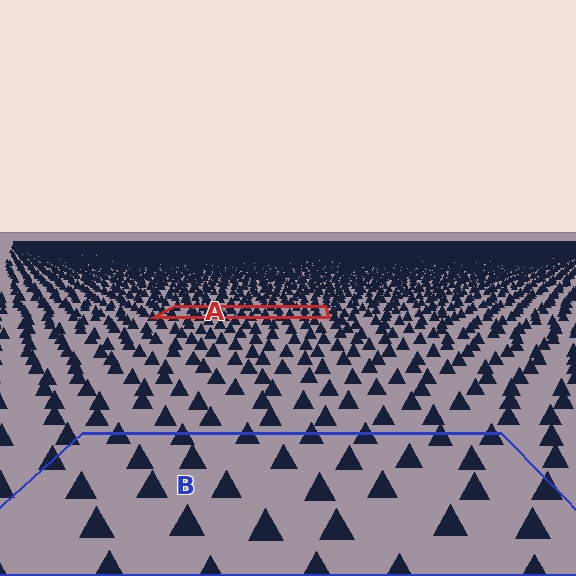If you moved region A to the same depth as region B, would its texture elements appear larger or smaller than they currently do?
They would appear larger. At a closer depth, the same texture elements are projected at a bigger on-screen size.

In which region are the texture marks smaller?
The texture marks are smaller in region A, because it is farther away.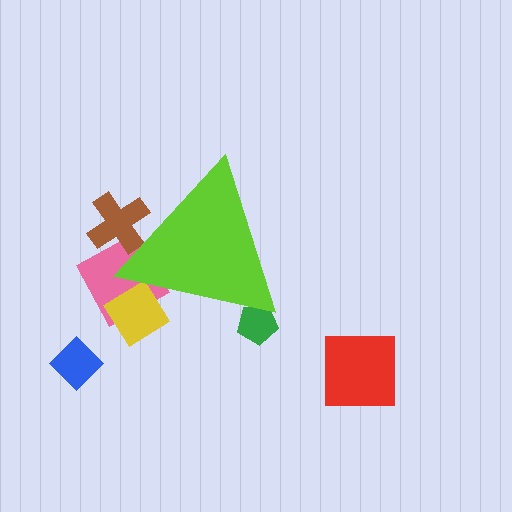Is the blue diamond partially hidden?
No, the blue diamond is fully visible.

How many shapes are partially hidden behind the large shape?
4 shapes are partially hidden.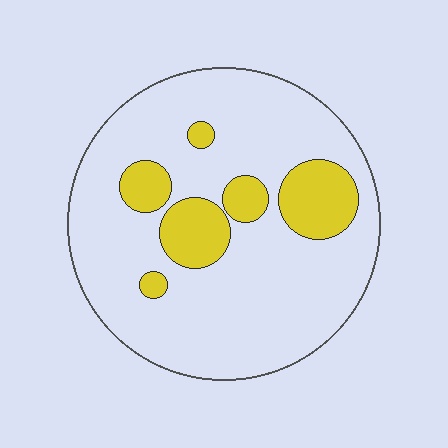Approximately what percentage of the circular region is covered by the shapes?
Approximately 20%.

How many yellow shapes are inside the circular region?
6.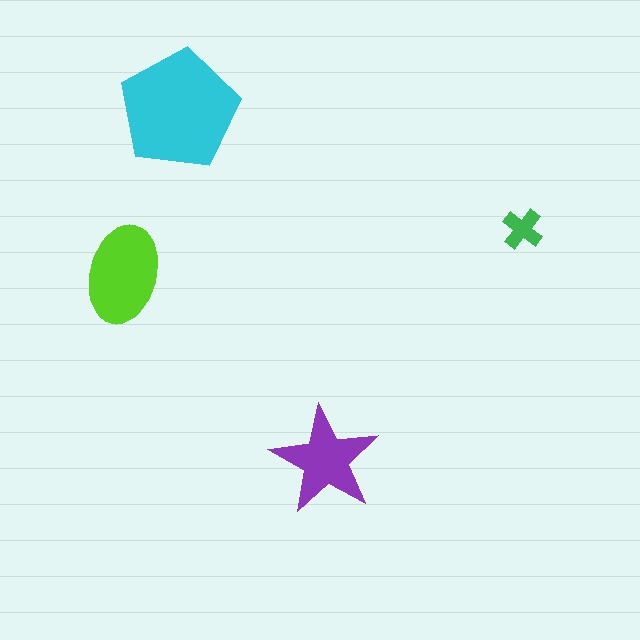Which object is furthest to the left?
The lime ellipse is leftmost.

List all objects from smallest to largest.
The green cross, the purple star, the lime ellipse, the cyan pentagon.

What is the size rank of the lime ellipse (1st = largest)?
2nd.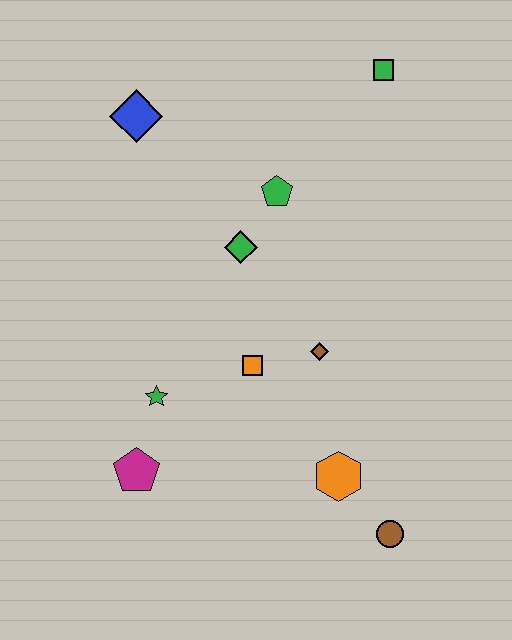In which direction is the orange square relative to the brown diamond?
The orange square is to the left of the brown diamond.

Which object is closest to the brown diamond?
The orange square is closest to the brown diamond.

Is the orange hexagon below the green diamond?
Yes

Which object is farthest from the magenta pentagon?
The green square is farthest from the magenta pentagon.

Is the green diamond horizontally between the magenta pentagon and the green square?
Yes